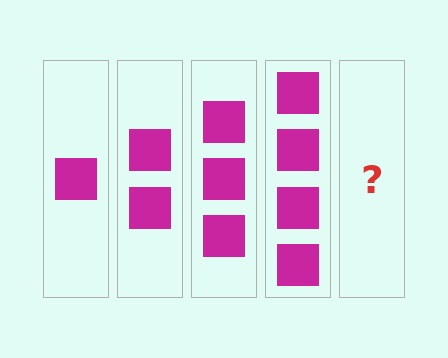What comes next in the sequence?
The next element should be 5 squares.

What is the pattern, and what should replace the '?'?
The pattern is that each step adds one more square. The '?' should be 5 squares.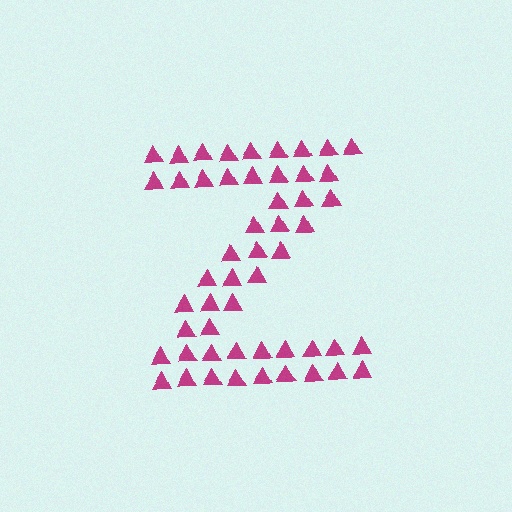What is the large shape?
The large shape is the letter Z.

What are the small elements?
The small elements are triangles.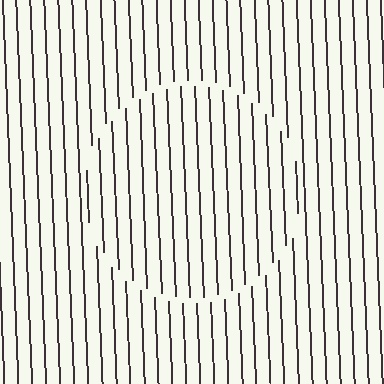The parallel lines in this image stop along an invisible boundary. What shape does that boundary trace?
An illusory circle. The interior of the shape contains the same grating, shifted by half a period — the contour is defined by the phase discontinuity where line-ends from the inner and outer gratings abut.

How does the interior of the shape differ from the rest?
The interior of the shape contains the same grating, shifted by half a period — the contour is defined by the phase discontinuity where line-ends from the inner and outer gratings abut.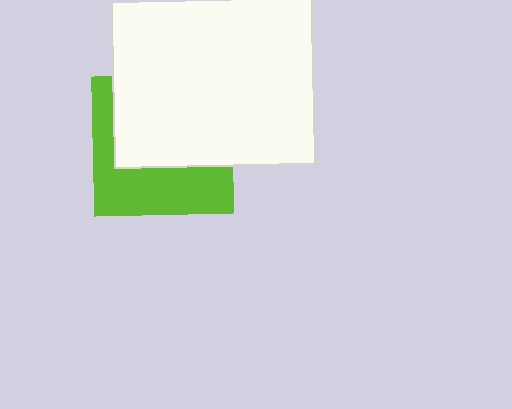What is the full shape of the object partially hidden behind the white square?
The partially hidden object is a lime square.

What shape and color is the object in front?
The object in front is a white square.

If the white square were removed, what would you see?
You would see the complete lime square.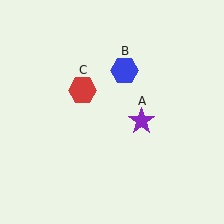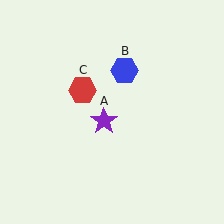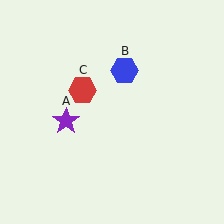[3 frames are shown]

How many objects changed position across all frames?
1 object changed position: purple star (object A).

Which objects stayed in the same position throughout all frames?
Blue hexagon (object B) and red hexagon (object C) remained stationary.